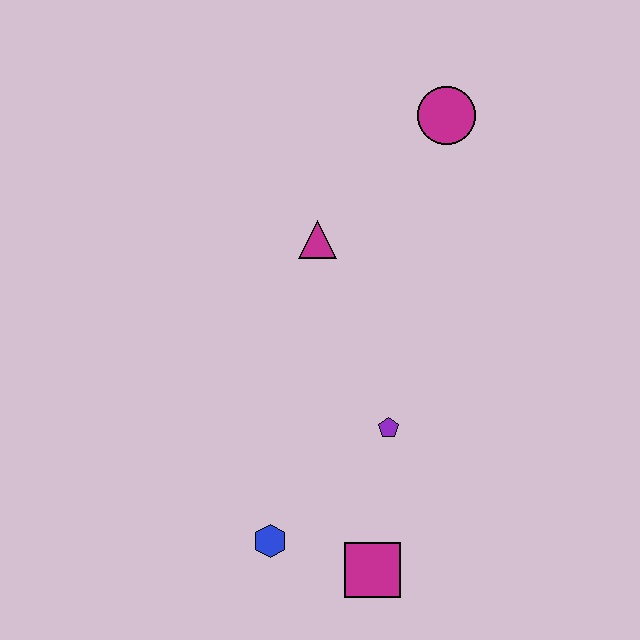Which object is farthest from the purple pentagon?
The magenta circle is farthest from the purple pentagon.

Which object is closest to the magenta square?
The blue hexagon is closest to the magenta square.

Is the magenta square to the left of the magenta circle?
Yes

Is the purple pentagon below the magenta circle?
Yes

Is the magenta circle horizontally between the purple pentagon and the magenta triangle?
No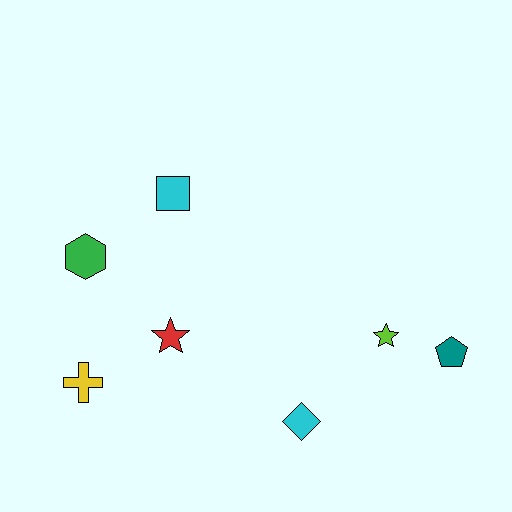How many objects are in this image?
There are 7 objects.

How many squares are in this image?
There is 1 square.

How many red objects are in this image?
There is 1 red object.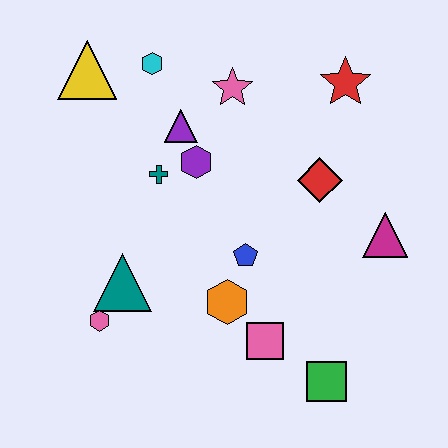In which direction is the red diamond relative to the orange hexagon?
The red diamond is above the orange hexagon.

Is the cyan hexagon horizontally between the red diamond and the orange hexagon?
No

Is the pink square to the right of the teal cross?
Yes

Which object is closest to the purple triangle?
The purple hexagon is closest to the purple triangle.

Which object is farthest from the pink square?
The yellow triangle is farthest from the pink square.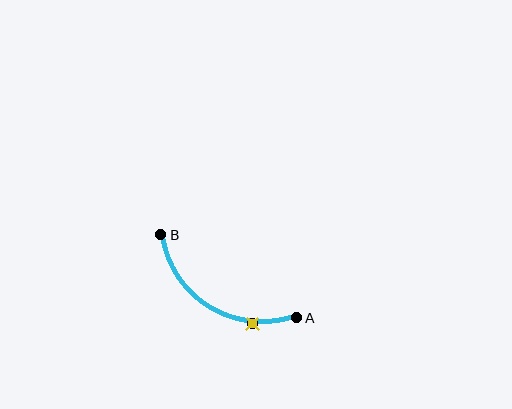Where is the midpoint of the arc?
The arc midpoint is the point on the curve farthest from the straight line joining A and B. It sits below that line.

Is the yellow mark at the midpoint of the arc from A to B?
No. The yellow mark lies on the arc but is closer to endpoint A. The arc midpoint would be at the point on the curve equidistant along the arc from both A and B.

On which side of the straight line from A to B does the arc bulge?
The arc bulges below the straight line connecting A and B.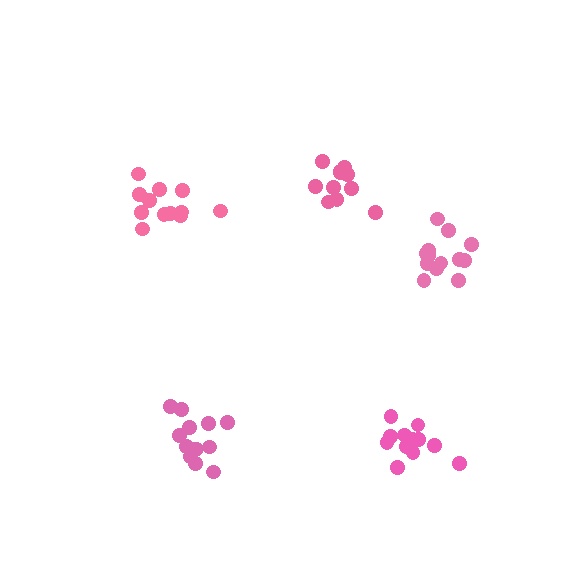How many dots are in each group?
Group 1: 12 dots, Group 2: 11 dots, Group 3: 13 dots, Group 4: 12 dots, Group 5: 14 dots (62 total).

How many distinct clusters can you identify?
There are 5 distinct clusters.